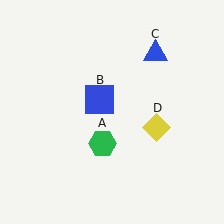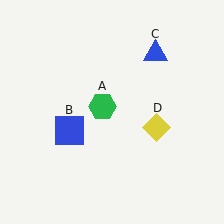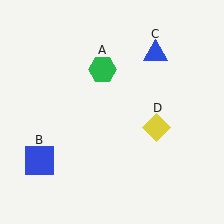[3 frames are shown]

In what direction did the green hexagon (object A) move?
The green hexagon (object A) moved up.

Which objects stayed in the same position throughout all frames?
Blue triangle (object C) and yellow diamond (object D) remained stationary.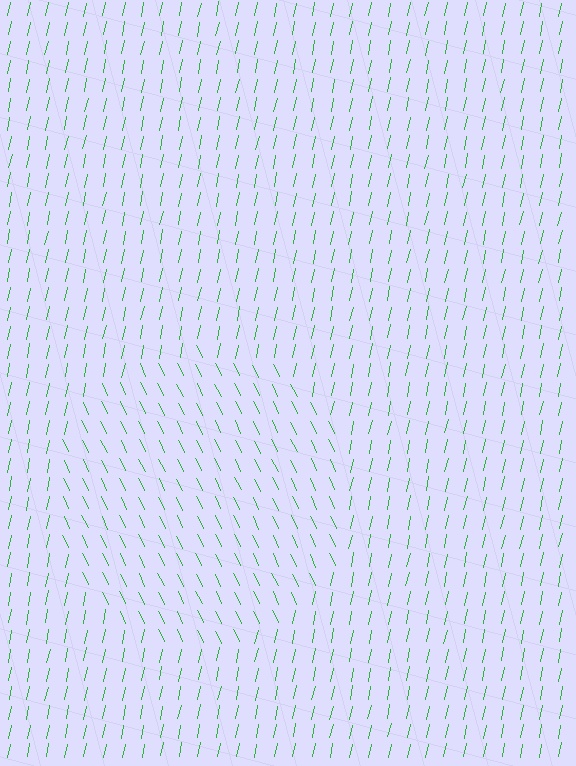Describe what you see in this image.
The image is filled with small green line segments. A circle region in the image has lines oriented differently from the surrounding lines, creating a visible texture boundary.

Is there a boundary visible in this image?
Yes, there is a texture boundary formed by a change in line orientation.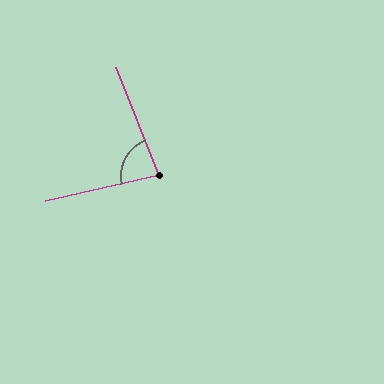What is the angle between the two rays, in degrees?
Approximately 81 degrees.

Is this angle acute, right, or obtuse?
It is acute.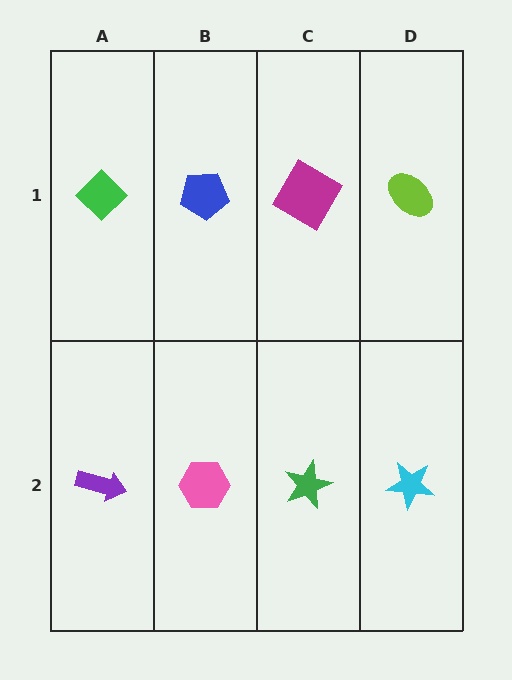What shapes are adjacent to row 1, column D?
A cyan star (row 2, column D), a magenta diamond (row 1, column C).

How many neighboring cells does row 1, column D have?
2.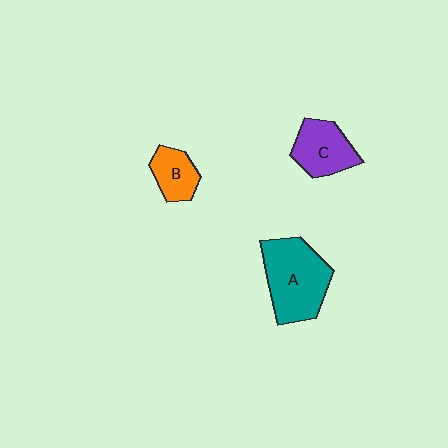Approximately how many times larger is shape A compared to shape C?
Approximately 1.6 times.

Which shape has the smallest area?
Shape B (orange).